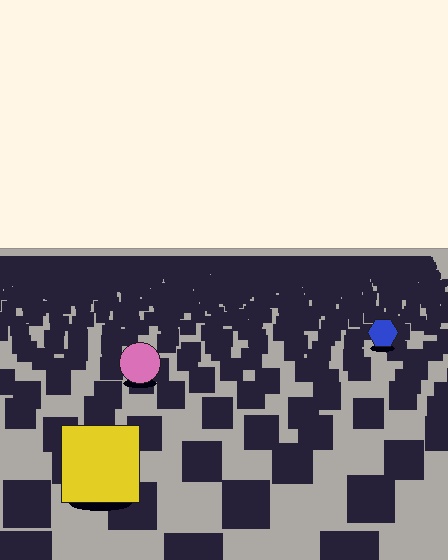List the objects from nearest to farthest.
From nearest to farthest: the yellow square, the pink circle, the blue hexagon.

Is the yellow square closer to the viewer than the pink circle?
Yes. The yellow square is closer — you can tell from the texture gradient: the ground texture is coarser near it.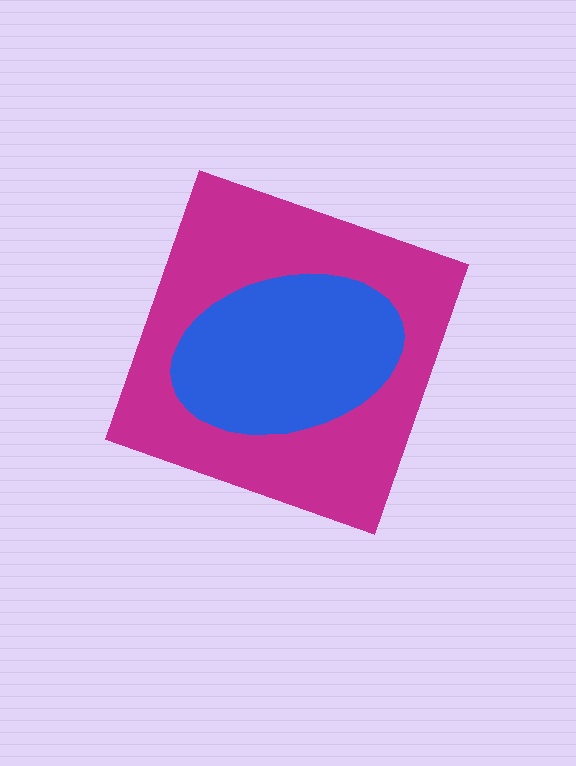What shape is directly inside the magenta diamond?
The blue ellipse.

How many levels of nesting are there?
2.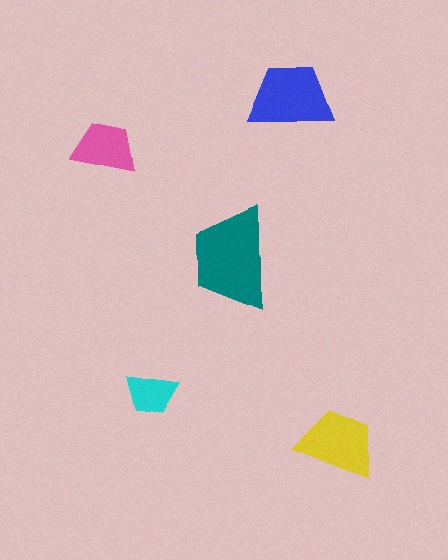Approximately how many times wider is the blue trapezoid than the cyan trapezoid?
About 1.5 times wider.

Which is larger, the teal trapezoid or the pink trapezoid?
The teal one.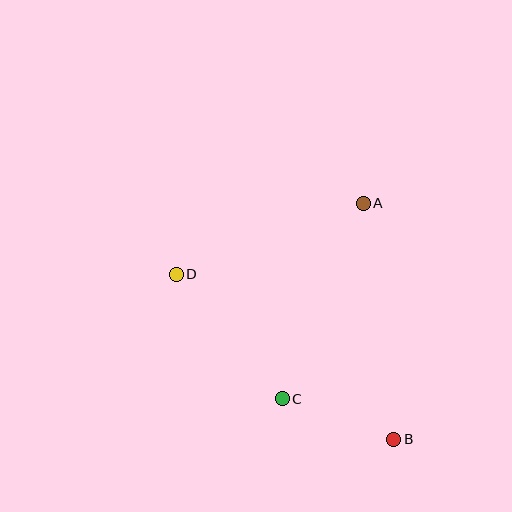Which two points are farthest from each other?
Points B and D are farthest from each other.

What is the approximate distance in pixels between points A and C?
The distance between A and C is approximately 212 pixels.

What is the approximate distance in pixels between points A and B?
The distance between A and B is approximately 238 pixels.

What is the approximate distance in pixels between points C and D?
The distance between C and D is approximately 163 pixels.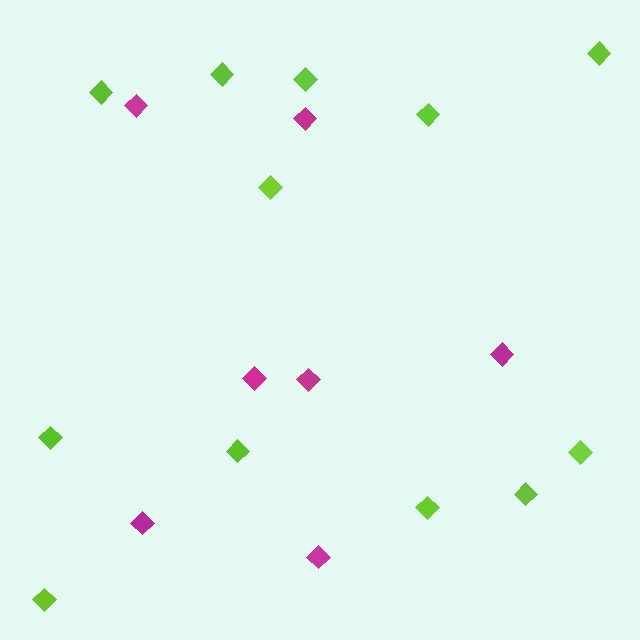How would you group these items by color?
There are 2 groups: one group of magenta diamonds (7) and one group of lime diamonds (12).